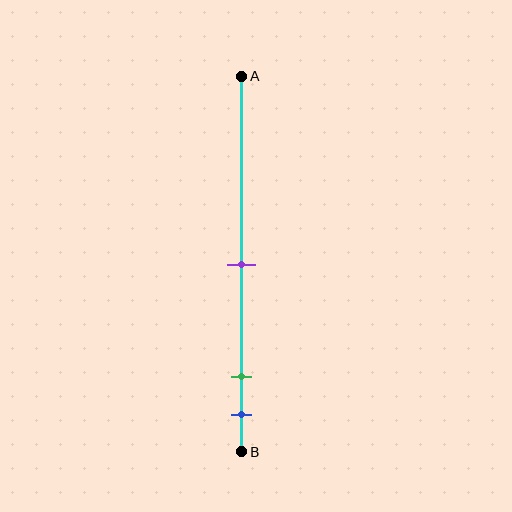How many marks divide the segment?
There are 3 marks dividing the segment.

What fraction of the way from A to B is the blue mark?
The blue mark is approximately 90% (0.9) of the way from A to B.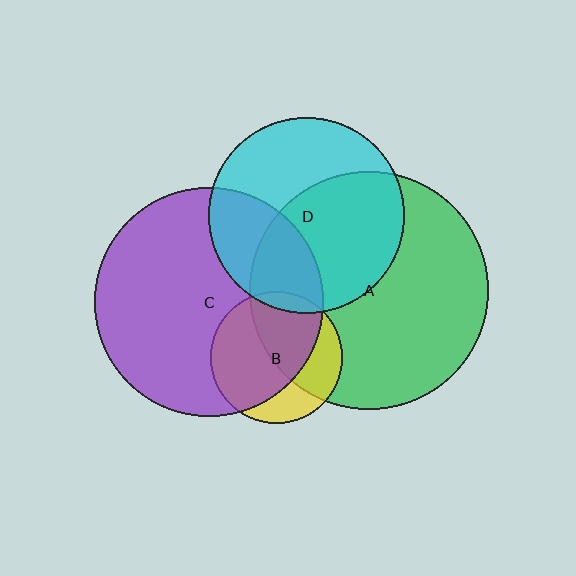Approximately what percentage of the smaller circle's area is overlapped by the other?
Approximately 20%.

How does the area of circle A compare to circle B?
Approximately 3.3 times.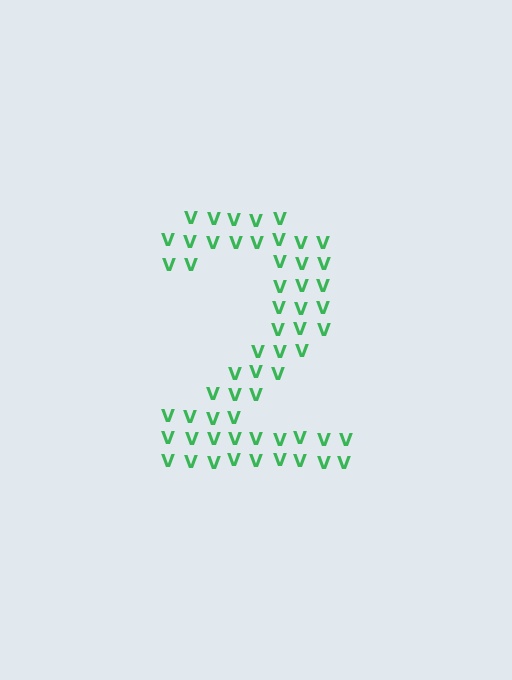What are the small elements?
The small elements are letter V's.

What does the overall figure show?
The overall figure shows the digit 2.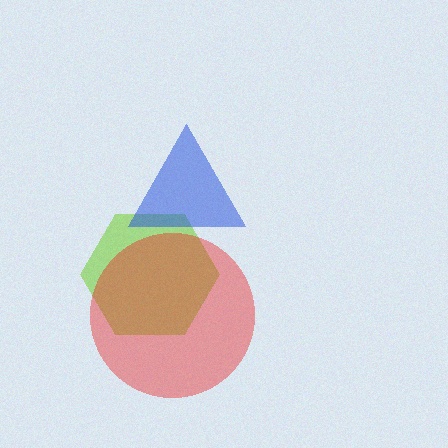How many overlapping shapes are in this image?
There are 3 overlapping shapes in the image.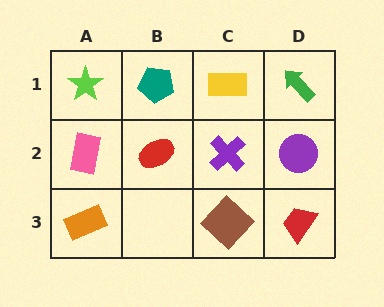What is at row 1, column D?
A green arrow.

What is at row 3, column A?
An orange rectangle.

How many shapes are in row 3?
3 shapes.